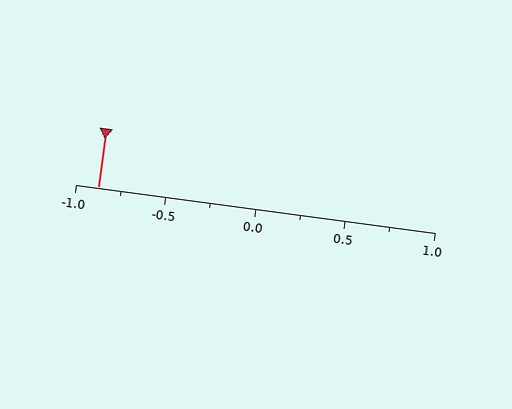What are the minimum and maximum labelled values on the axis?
The axis runs from -1.0 to 1.0.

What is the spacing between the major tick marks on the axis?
The major ticks are spaced 0.5 apart.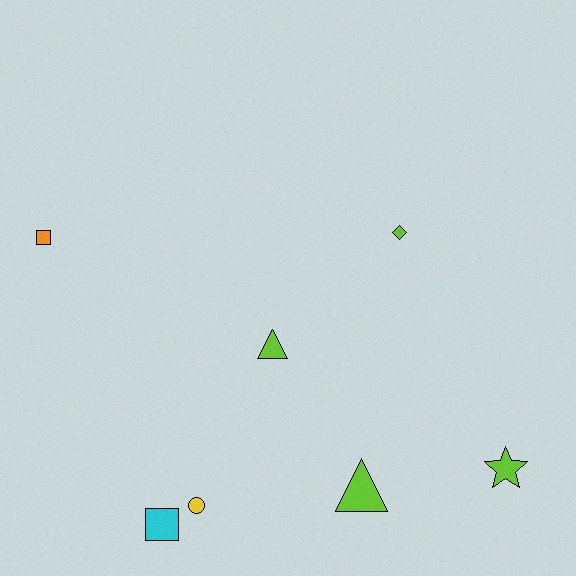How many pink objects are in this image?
There are no pink objects.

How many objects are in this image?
There are 7 objects.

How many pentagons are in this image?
There are no pentagons.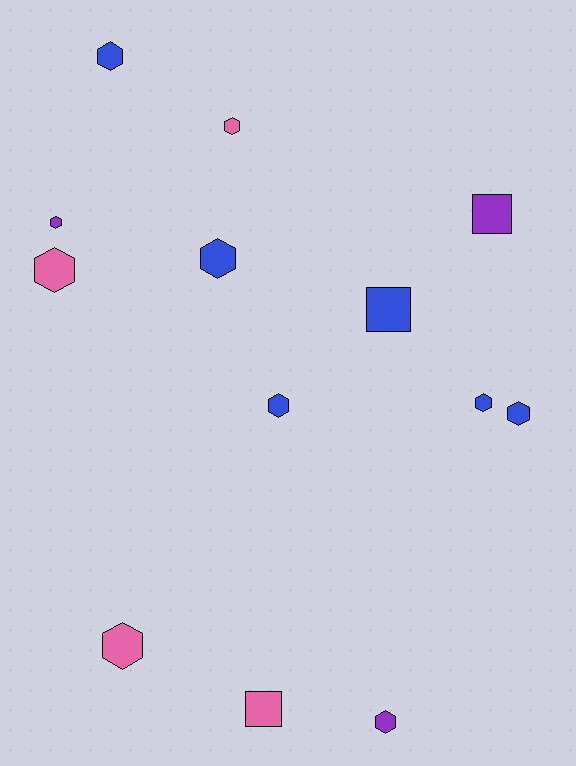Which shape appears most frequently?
Hexagon, with 10 objects.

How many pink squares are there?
There is 1 pink square.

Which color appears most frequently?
Blue, with 6 objects.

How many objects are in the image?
There are 13 objects.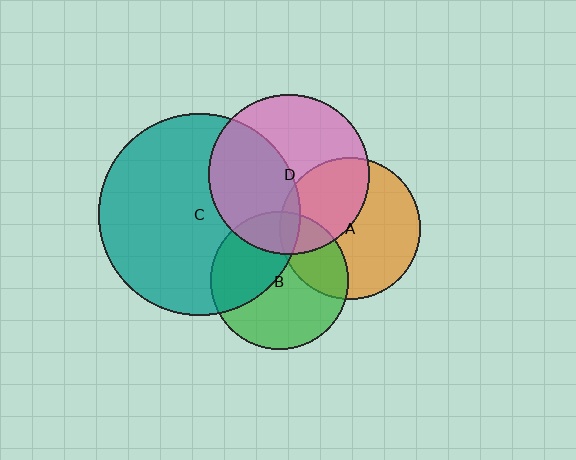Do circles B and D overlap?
Yes.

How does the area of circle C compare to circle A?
Approximately 2.0 times.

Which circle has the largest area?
Circle C (teal).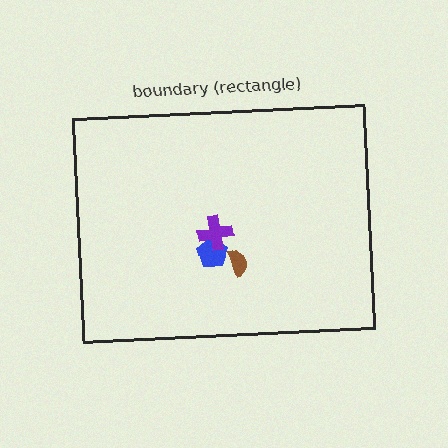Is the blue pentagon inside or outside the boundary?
Inside.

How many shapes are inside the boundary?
3 inside, 0 outside.